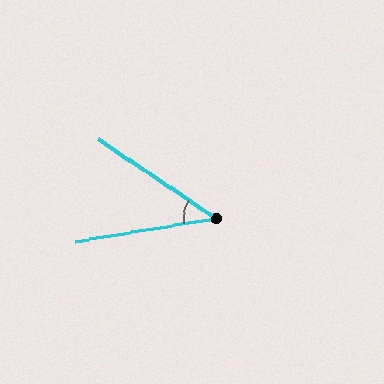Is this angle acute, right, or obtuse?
It is acute.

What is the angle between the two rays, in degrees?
Approximately 43 degrees.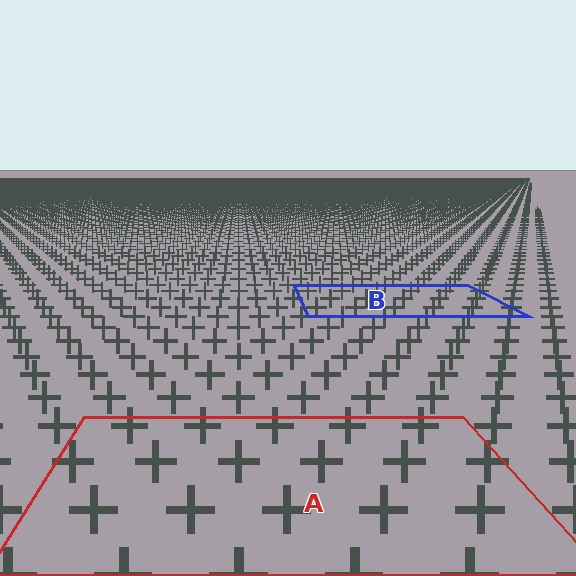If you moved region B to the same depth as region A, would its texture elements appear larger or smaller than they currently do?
They would appear larger. At a closer depth, the same texture elements are projected at a bigger on-screen size.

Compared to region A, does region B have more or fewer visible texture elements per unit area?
Region B has more texture elements per unit area — they are packed more densely because it is farther away.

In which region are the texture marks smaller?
The texture marks are smaller in region B, because it is farther away.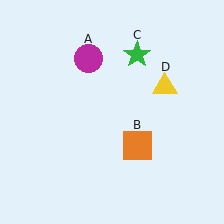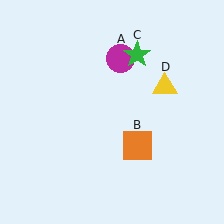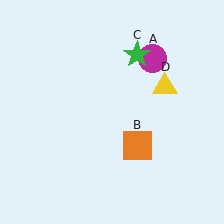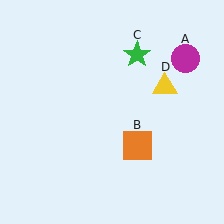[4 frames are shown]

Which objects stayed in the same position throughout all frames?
Orange square (object B) and green star (object C) and yellow triangle (object D) remained stationary.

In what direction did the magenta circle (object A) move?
The magenta circle (object A) moved right.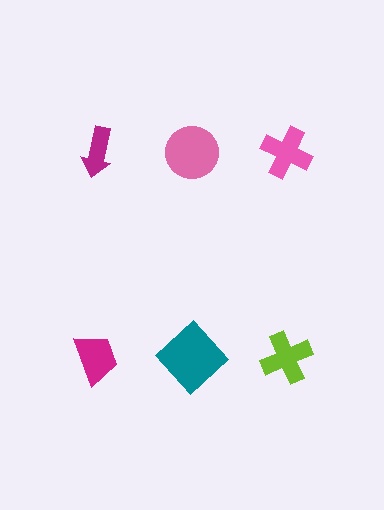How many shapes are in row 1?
3 shapes.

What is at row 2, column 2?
A teal diamond.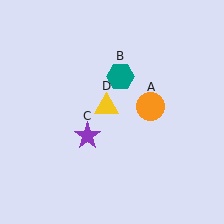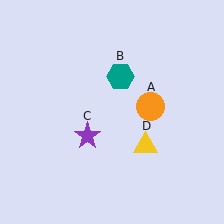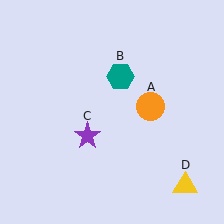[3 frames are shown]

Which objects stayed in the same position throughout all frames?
Orange circle (object A) and teal hexagon (object B) and purple star (object C) remained stationary.